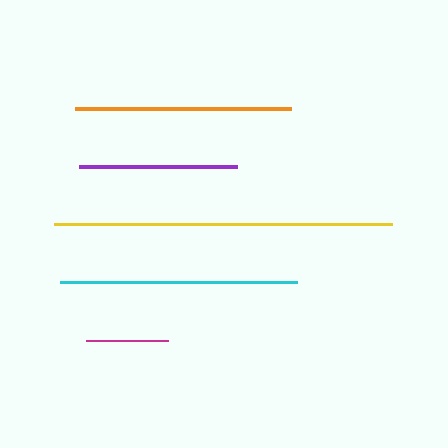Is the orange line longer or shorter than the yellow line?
The yellow line is longer than the orange line.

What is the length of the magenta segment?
The magenta segment is approximately 82 pixels long.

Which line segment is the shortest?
The magenta line is the shortest at approximately 82 pixels.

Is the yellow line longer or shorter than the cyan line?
The yellow line is longer than the cyan line.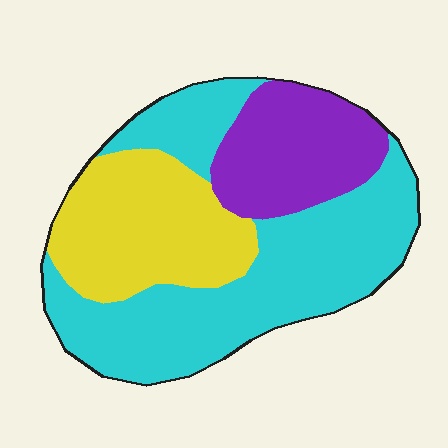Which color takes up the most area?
Cyan, at roughly 50%.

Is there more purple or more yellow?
Yellow.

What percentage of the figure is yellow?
Yellow takes up between a quarter and a half of the figure.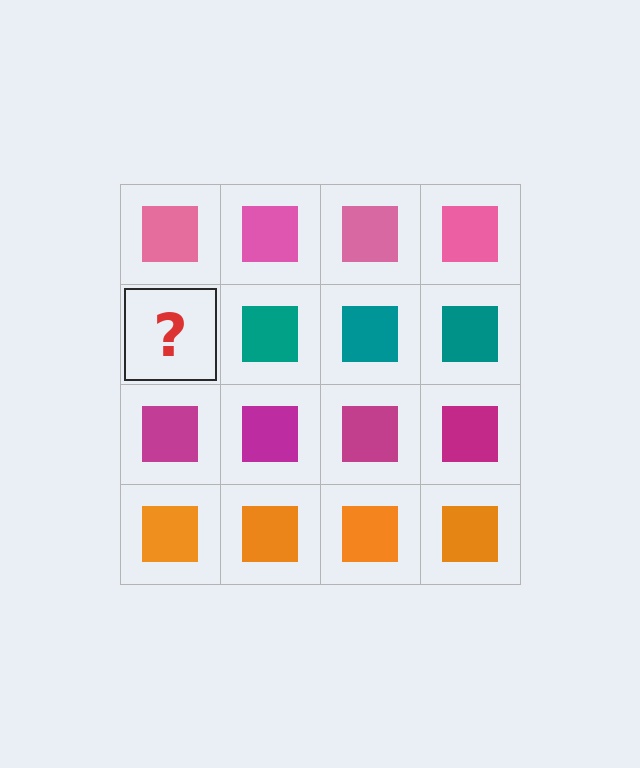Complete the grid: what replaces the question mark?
The question mark should be replaced with a teal square.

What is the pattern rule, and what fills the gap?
The rule is that each row has a consistent color. The gap should be filled with a teal square.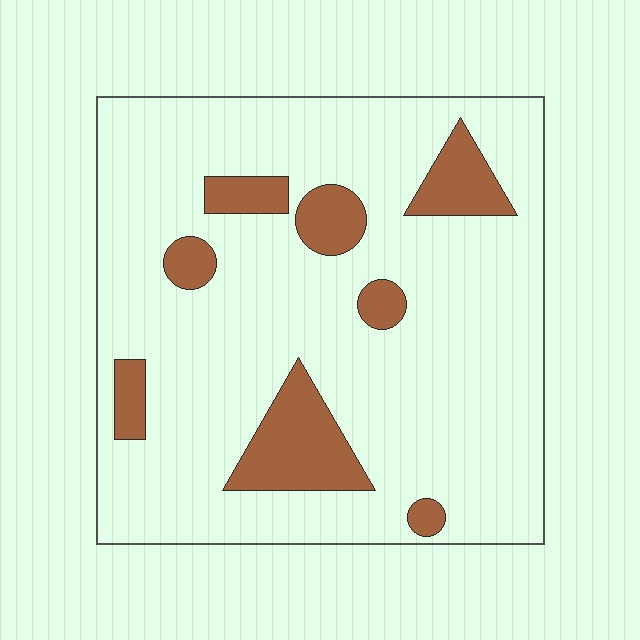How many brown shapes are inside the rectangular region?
8.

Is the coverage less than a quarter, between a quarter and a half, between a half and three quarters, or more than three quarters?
Less than a quarter.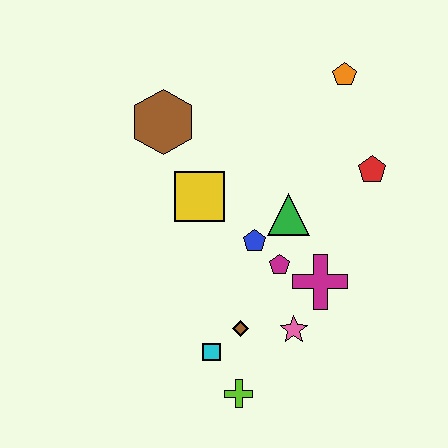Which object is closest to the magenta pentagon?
The blue pentagon is closest to the magenta pentagon.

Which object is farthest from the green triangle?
The lime cross is farthest from the green triangle.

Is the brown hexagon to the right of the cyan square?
No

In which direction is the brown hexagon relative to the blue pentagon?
The brown hexagon is above the blue pentagon.